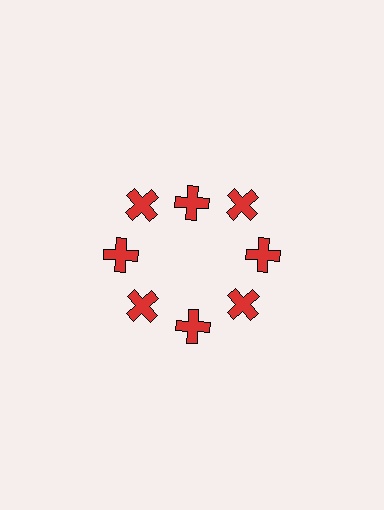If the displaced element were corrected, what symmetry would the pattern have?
It would have 8-fold rotational symmetry — the pattern would map onto itself every 45 degrees.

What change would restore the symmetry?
The symmetry would be restored by moving it outward, back onto the ring so that all 8 crosses sit at equal angles and equal distance from the center.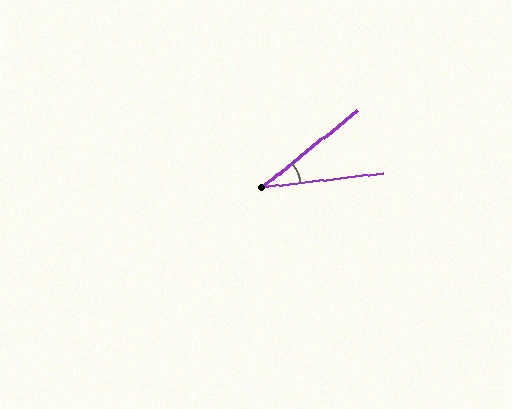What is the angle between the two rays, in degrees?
Approximately 32 degrees.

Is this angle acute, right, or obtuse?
It is acute.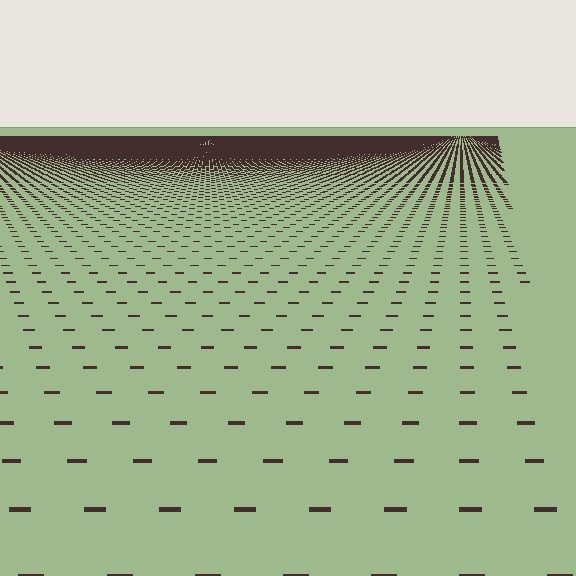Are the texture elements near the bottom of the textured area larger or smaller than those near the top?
Larger. Near the bottom, elements are closer to the viewer and appear at a bigger on-screen size.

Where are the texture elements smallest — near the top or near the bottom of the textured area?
Near the top.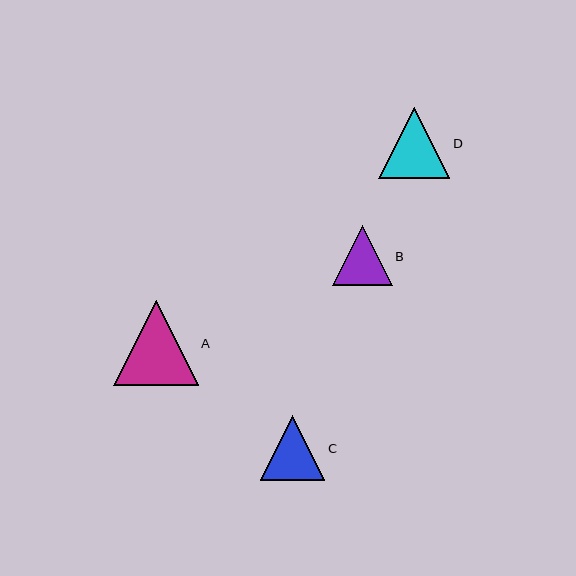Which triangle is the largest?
Triangle A is the largest with a size of approximately 85 pixels.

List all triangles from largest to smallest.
From largest to smallest: A, D, C, B.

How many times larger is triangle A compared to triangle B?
Triangle A is approximately 1.4 times the size of triangle B.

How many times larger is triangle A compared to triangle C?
Triangle A is approximately 1.3 times the size of triangle C.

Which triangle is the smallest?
Triangle B is the smallest with a size of approximately 60 pixels.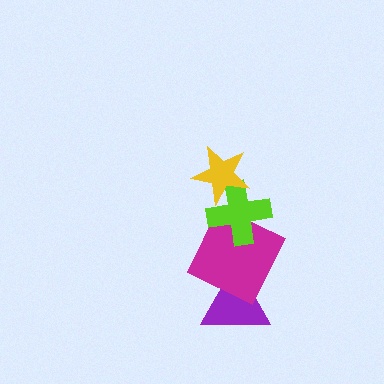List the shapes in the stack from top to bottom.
From top to bottom: the yellow star, the lime cross, the magenta square, the purple triangle.